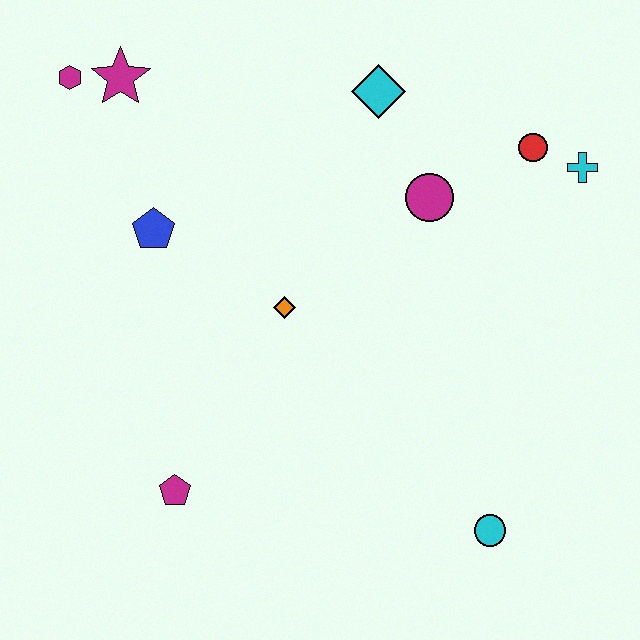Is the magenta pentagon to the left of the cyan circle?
Yes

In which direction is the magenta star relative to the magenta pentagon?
The magenta star is above the magenta pentagon.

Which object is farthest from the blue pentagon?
The cyan circle is farthest from the blue pentagon.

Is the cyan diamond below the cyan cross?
No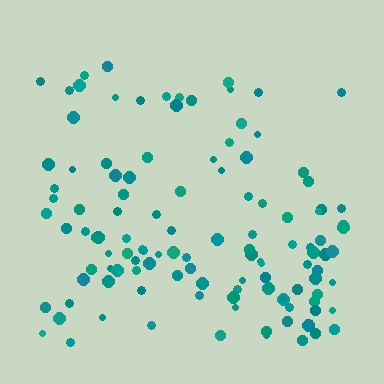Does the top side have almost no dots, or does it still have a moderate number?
Still a moderate number, just noticeably fewer than the bottom.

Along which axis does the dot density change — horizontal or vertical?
Vertical.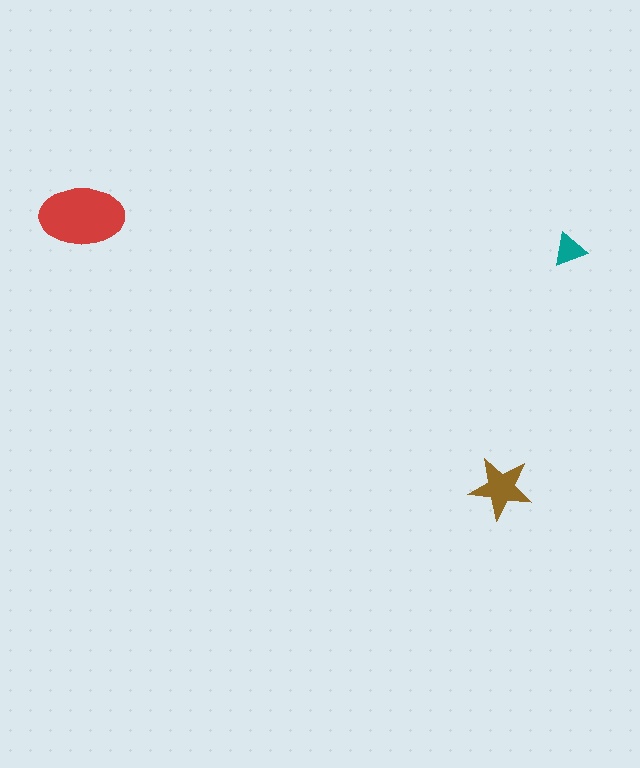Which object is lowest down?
The brown star is bottommost.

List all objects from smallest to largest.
The teal triangle, the brown star, the red ellipse.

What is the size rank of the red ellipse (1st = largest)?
1st.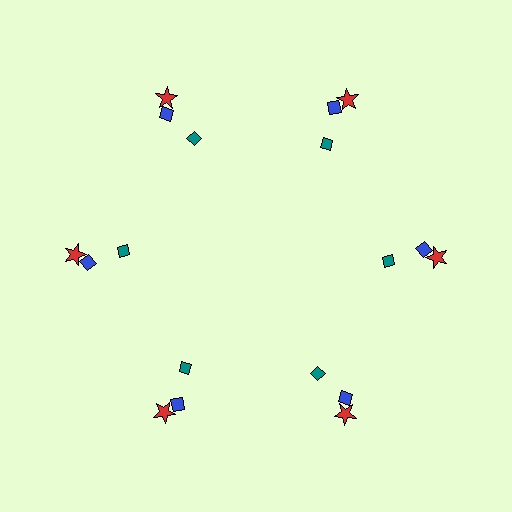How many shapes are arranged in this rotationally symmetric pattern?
There are 18 shapes, arranged in 6 groups of 3.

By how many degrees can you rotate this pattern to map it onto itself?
The pattern maps onto itself every 60 degrees of rotation.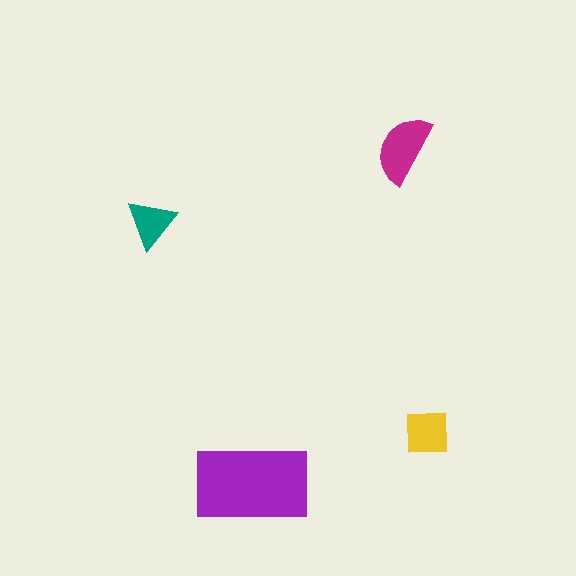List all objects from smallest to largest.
The teal triangle, the yellow square, the magenta semicircle, the purple rectangle.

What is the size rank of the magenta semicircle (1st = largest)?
2nd.